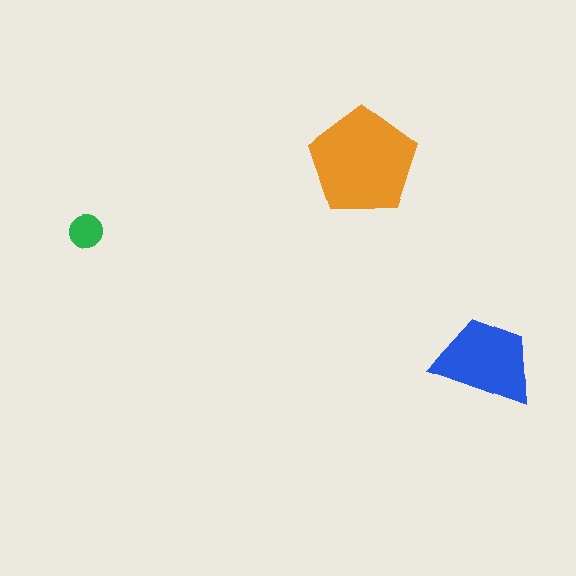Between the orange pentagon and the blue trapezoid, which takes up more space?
The orange pentagon.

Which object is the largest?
The orange pentagon.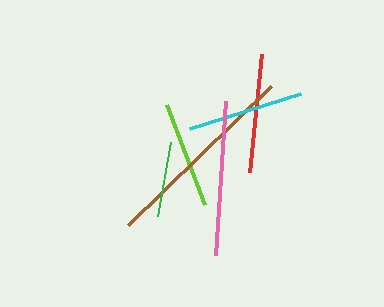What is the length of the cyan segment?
The cyan segment is approximately 117 pixels long.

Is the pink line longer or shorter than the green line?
The pink line is longer than the green line.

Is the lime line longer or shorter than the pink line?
The pink line is longer than the lime line.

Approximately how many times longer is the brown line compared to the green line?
The brown line is approximately 2.7 times the length of the green line.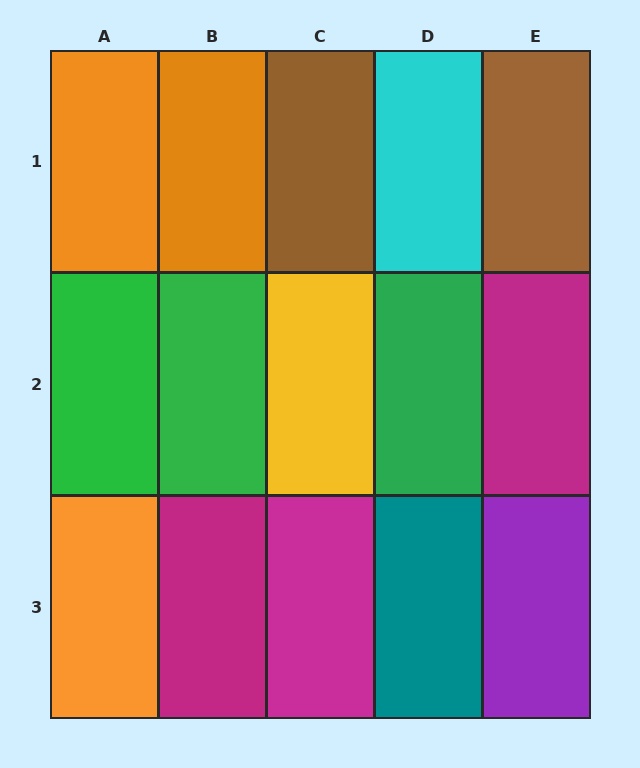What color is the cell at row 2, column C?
Yellow.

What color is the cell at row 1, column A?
Orange.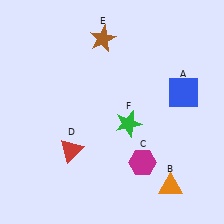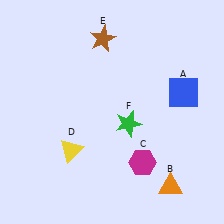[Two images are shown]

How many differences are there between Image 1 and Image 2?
There is 1 difference between the two images.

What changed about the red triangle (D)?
In Image 1, D is red. In Image 2, it changed to yellow.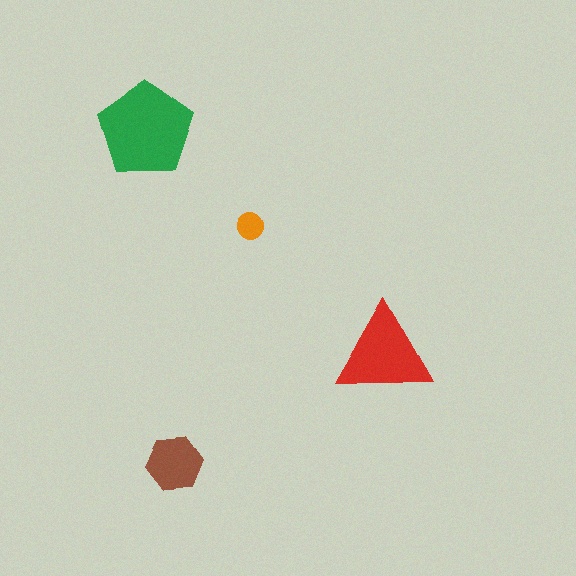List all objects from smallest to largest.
The orange circle, the brown hexagon, the red triangle, the green pentagon.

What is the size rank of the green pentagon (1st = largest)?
1st.